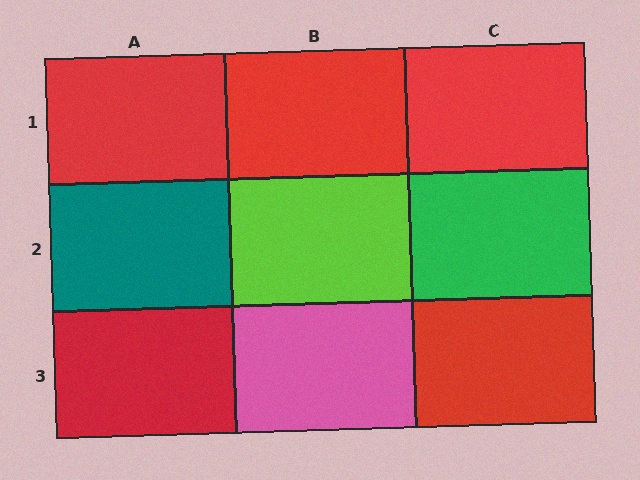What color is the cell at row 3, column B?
Pink.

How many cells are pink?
1 cell is pink.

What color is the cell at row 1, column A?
Red.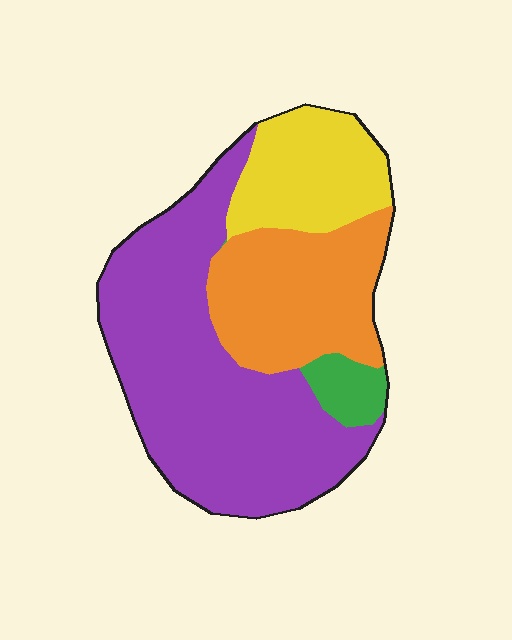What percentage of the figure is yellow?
Yellow covers 18% of the figure.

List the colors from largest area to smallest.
From largest to smallest: purple, orange, yellow, green.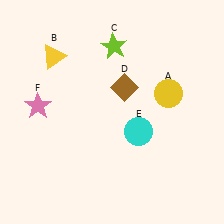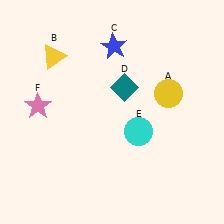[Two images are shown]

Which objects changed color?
C changed from lime to blue. D changed from brown to teal.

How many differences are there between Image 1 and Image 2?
There are 2 differences between the two images.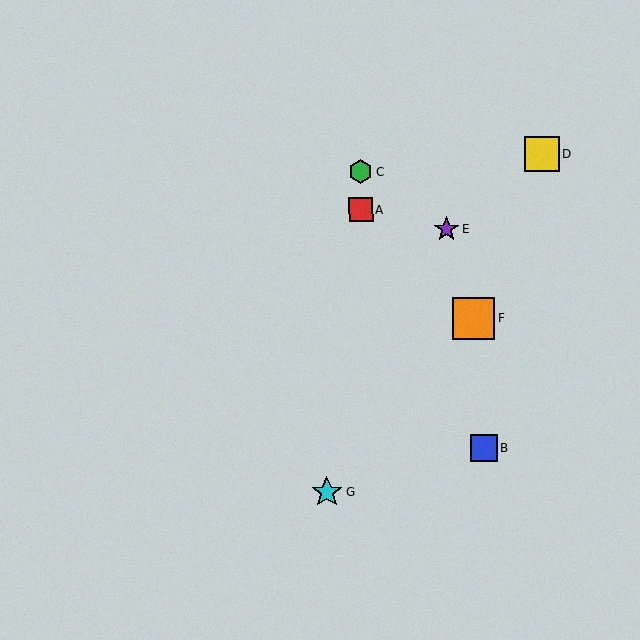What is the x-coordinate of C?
Object C is at x≈361.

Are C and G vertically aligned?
No, C is at x≈361 and G is at x≈327.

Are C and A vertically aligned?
Yes, both are at x≈361.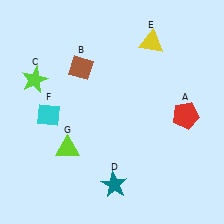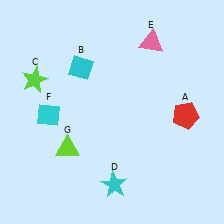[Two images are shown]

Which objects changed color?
B changed from brown to cyan. D changed from teal to cyan. E changed from yellow to pink.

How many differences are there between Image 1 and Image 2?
There are 3 differences between the two images.